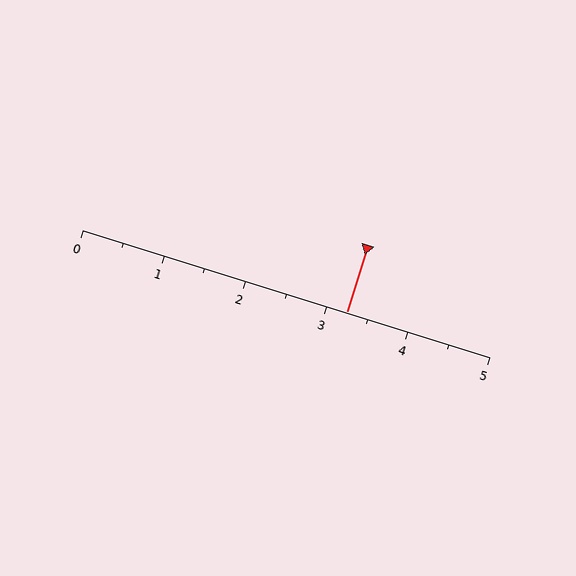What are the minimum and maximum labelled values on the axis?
The axis runs from 0 to 5.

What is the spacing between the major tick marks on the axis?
The major ticks are spaced 1 apart.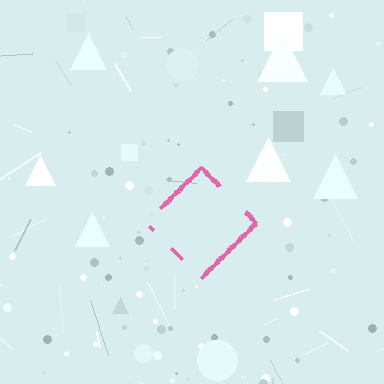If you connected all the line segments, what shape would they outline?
They would outline a diamond.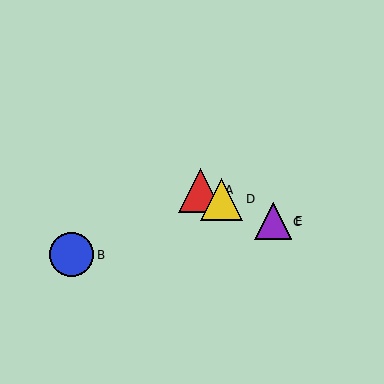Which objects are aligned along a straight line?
Objects A, C, D, E are aligned along a straight line.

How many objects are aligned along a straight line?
4 objects (A, C, D, E) are aligned along a straight line.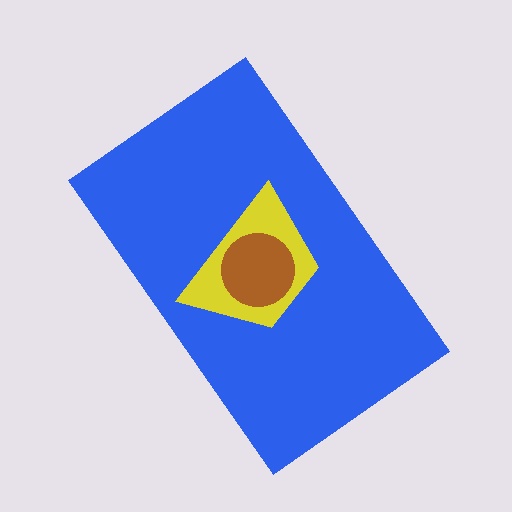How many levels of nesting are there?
3.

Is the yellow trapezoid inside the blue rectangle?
Yes.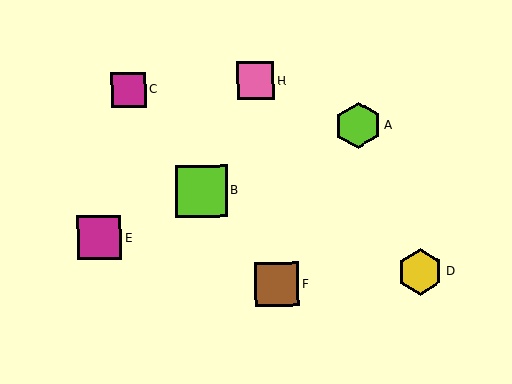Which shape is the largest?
The lime square (labeled B) is the largest.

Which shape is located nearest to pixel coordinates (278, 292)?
The brown square (labeled F) at (277, 284) is nearest to that location.